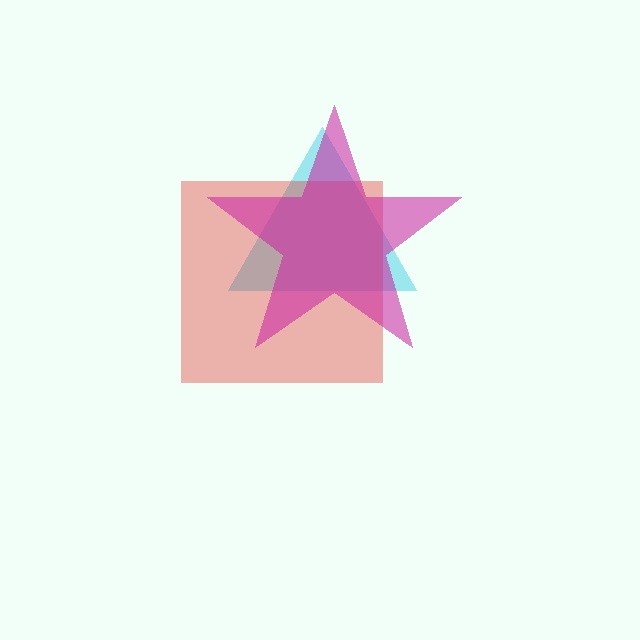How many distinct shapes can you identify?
There are 3 distinct shapes: a cyan triangle, a red square, a magenta star.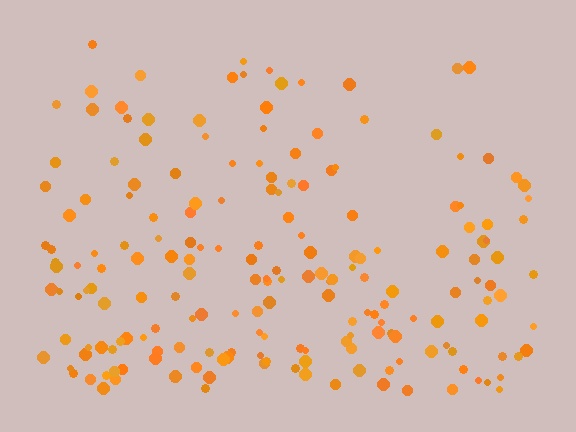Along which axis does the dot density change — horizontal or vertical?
Vertical.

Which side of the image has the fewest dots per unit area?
The top.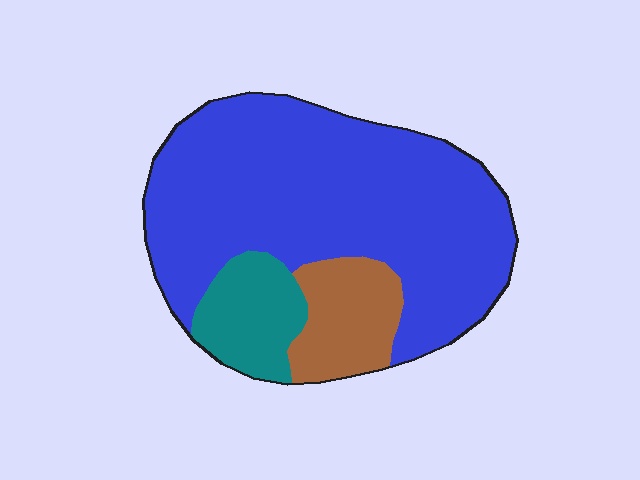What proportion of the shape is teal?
Teal covers 13% of the shape.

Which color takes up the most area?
Blue, at roughly 75%.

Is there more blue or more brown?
Blue.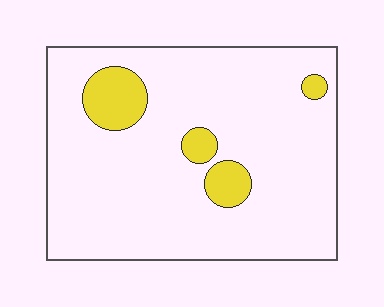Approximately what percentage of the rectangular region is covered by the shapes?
Approximately 10%.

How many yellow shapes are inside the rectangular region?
4.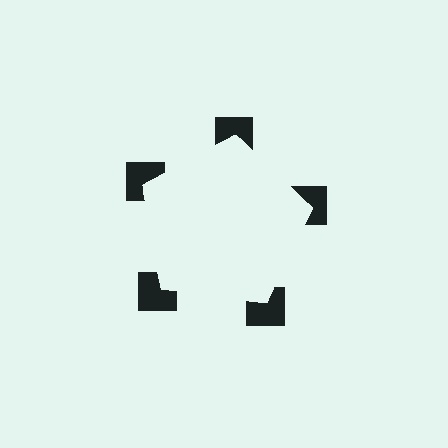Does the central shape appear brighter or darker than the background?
It typically appears slightly brighter than the background, even though no actual brightness change is drawn.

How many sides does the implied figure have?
5 sides.